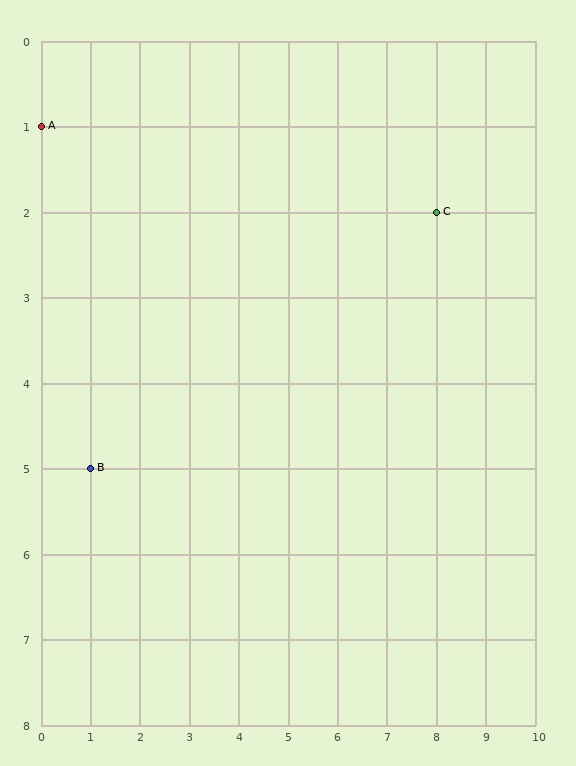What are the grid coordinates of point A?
Point A is at grid coordinates (0, 1).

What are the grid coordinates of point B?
Point B is at grid coordinates (1, 5).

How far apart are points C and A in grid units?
Points C and A are 8 columns and 1 row apart (about 8.1 grid units diagonally).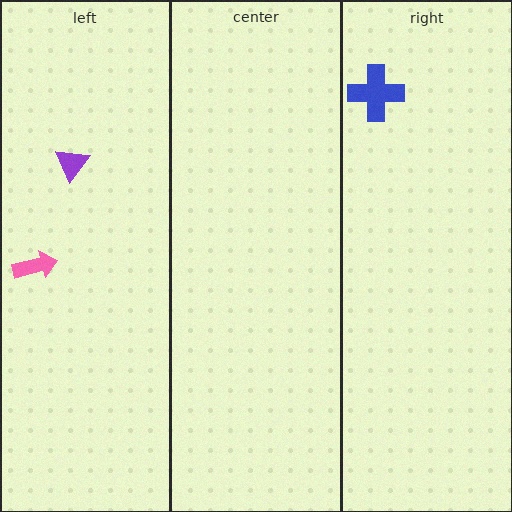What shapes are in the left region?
The pink arrow, the purple triangle.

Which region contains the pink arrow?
The left region.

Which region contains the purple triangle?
The left region.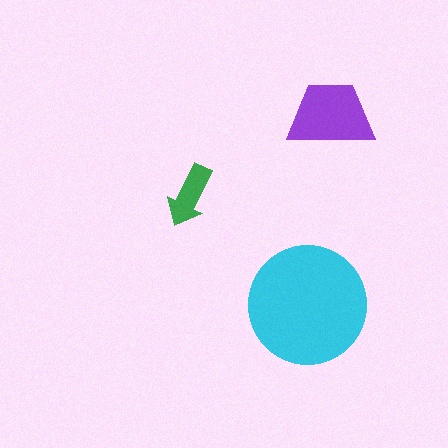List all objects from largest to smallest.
The cyan circle, the purple trapezoid, the green arrow.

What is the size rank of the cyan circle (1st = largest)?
1st.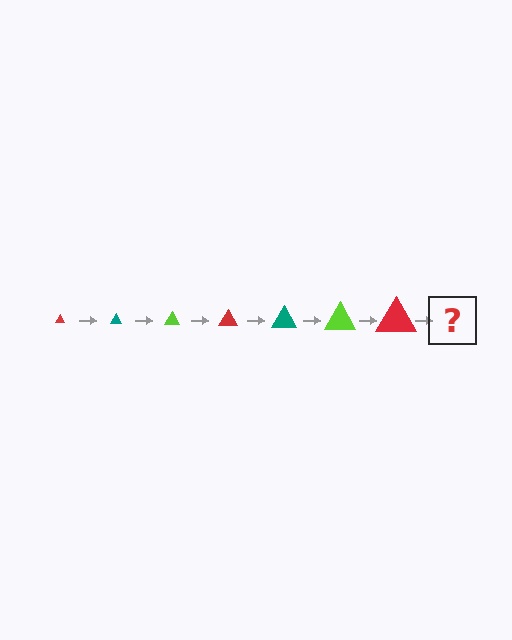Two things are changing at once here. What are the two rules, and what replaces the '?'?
The two rules are that the triangle grows larger each step and the color cycles through red, teal, and lime. The '?' should be a teal triangle, larger than the previous one.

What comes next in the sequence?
The next element should be a teal triangle, larger than the previous one.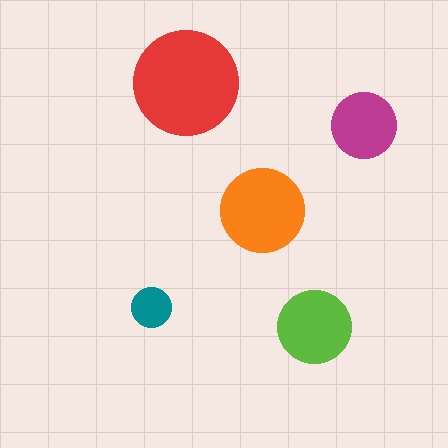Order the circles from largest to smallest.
the red one, the orange one, the lime one, the magenta one, the teal one.